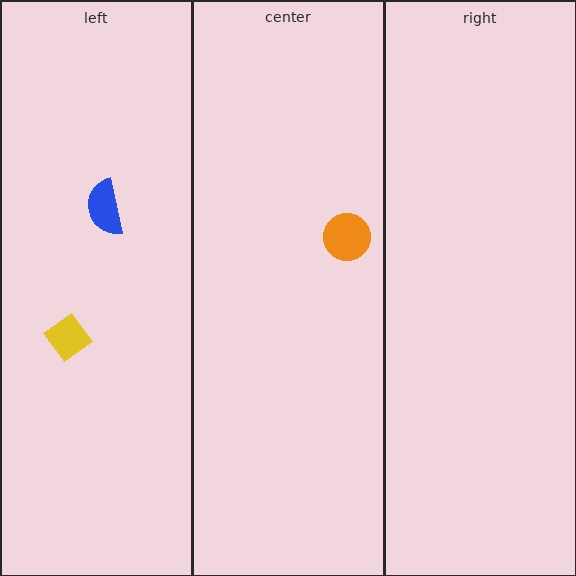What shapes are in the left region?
The yellow diamond, the blue semicircle.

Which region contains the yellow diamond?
The left region.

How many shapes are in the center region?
1.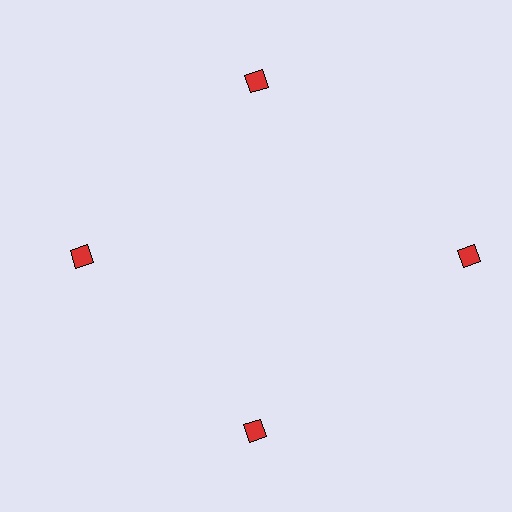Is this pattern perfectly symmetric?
No. The 4 red diamonds are arranged in a ring, but one element near the 3 o'clock position is pushed outward from the center, breaking the 4-fold rotational symmetry.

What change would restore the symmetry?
The symmetry would be restored by moving it inward, back onto the ring so that all 4 diamonds sit at equal angles and equal distance from the center.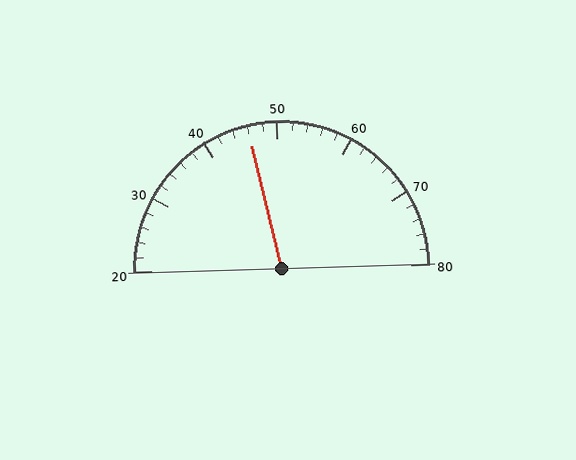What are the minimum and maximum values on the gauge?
The gauge ranges from 20 to 80.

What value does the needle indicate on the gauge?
The needle indicates approximately 46.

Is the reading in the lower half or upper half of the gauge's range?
The reading is in the lower half of the range (20 to 80).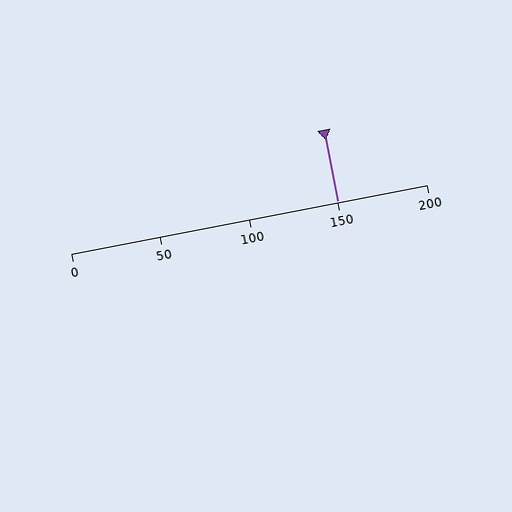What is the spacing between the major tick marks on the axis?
The major ticks are spaced 50 apart.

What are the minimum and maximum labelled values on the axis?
The axis runs from 0 to 200.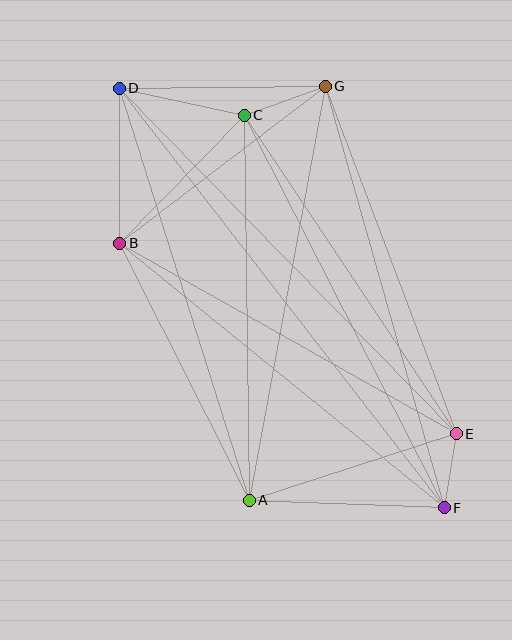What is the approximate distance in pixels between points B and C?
The distance between B and C is approximately 179 pixels.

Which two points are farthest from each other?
Points D and F are farthest from each other.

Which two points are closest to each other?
Points E and F are closest to each other.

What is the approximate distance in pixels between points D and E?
The distance between D and E is approximately 483 pixels.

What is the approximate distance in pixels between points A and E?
The distance between A and E is approximately 217 pixels.